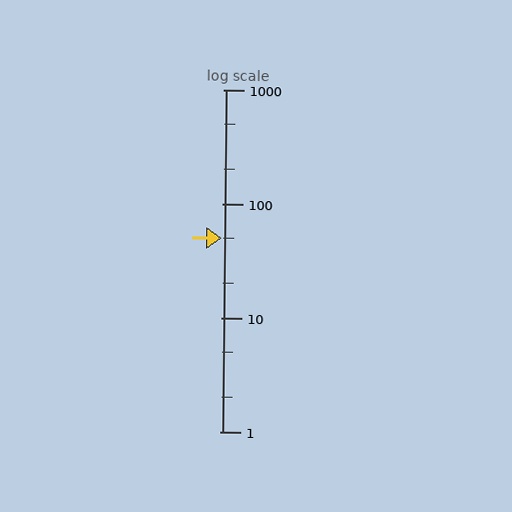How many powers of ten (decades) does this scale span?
The scale spans 3 decades, from 1 to 1000.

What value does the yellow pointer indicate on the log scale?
The pointer indicates approximately 50.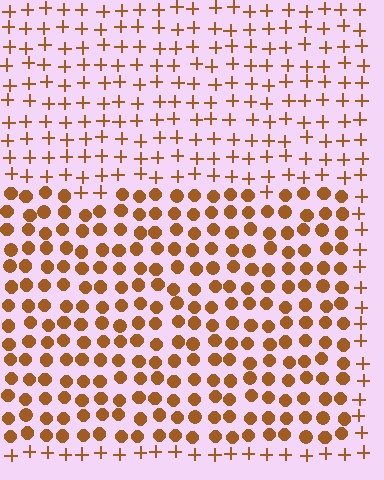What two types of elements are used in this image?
The image uses circles inside the rectangle region and plus signs outside it.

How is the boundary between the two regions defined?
The boundary is defined by a change in element shape: circles inside vs. plus signs outside. All elements share the same color and spacing.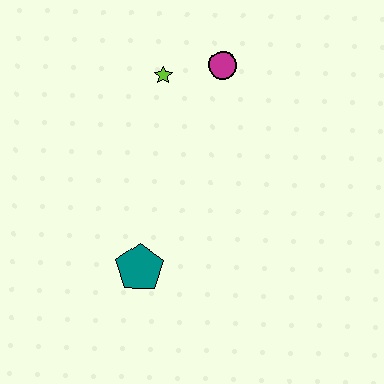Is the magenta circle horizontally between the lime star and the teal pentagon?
No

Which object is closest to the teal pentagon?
The lime star is closest to the teal pentagon.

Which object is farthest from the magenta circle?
The teal pentagon is farthest from the magenta circle.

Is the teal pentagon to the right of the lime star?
No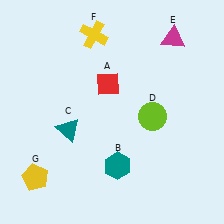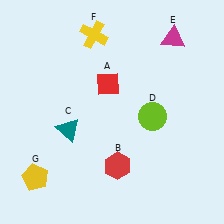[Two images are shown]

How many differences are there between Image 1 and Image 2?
There is 1 difference between the two images.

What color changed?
The hexagon (B) changed from teal in Image 1 to red in Image 2.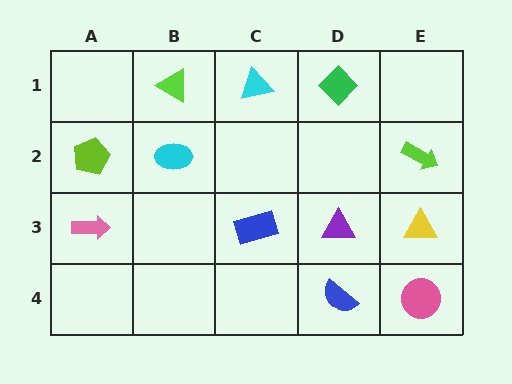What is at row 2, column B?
A cyan ellipse.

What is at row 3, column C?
A blue rectangle.